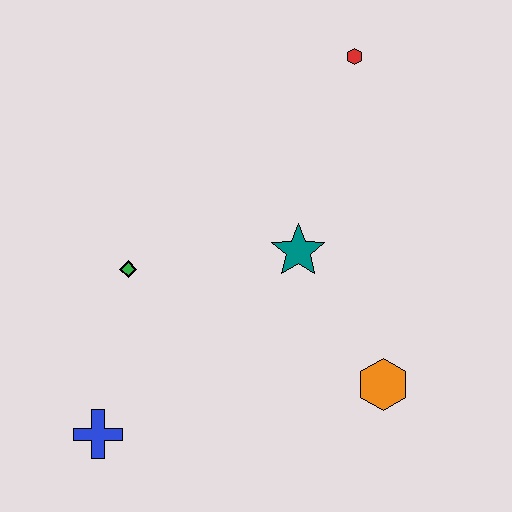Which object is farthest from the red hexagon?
The blue cross is farthest from the red hexagon.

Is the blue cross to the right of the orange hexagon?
No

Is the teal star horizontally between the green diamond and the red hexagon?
Yes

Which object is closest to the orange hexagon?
The teal star is closest to the orange hexagon.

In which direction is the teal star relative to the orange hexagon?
The teal star is above the orange hexagon.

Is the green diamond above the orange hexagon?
Yes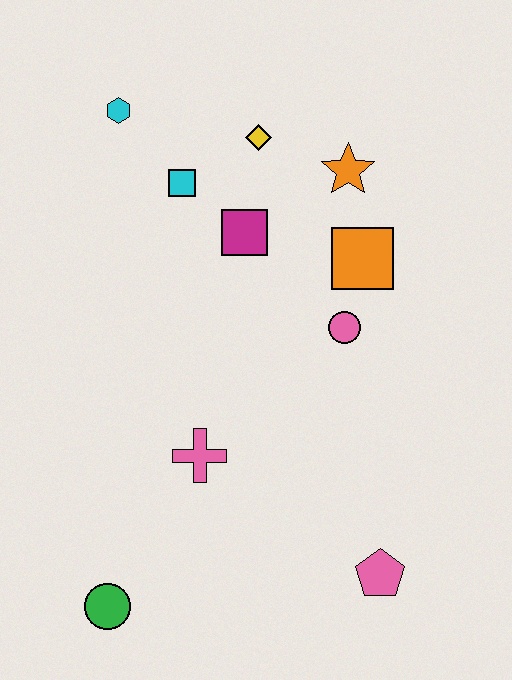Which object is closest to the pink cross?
The green circle is closest to the pink cross.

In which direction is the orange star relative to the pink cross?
The orange star is above the pink cross.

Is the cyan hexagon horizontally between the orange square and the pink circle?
No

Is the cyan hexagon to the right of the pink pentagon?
No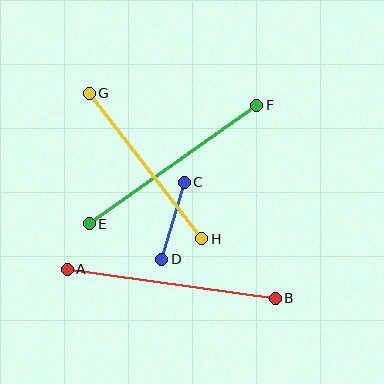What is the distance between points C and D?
The distance is approximately 81 pixels.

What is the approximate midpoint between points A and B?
The midpoint is at approximately (171, 284) pixels.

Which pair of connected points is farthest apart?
Points A and B are farthest apart.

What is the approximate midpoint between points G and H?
The midpoint is at approximately (146, 166) pixels.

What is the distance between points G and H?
The distance is approximately 184 pixels.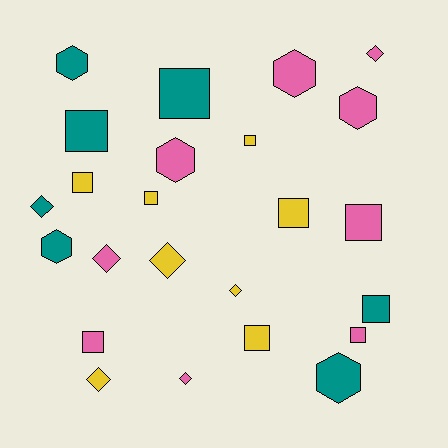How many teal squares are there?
There are 3 teal squares.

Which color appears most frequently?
Pink, with 9 objects.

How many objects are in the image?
There are 24 objects.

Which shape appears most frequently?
Square, with 11 objects.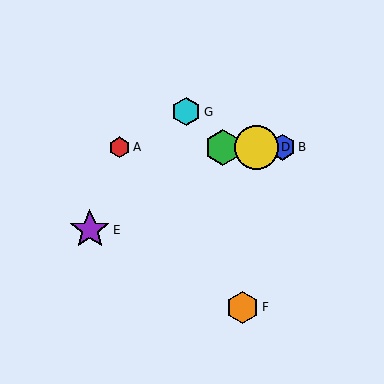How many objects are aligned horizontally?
4 objects (A, B, C, D) are aligned horizontally.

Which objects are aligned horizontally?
Objects A, B, C, D are aligned horizontally.